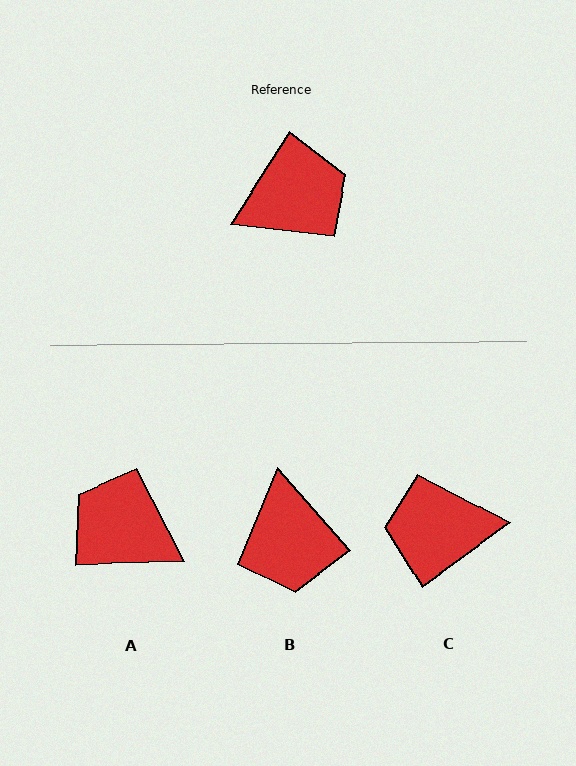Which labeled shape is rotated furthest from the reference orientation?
C, about 159 degrees away.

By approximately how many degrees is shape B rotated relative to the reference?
Approximately 106 degrees clockwise.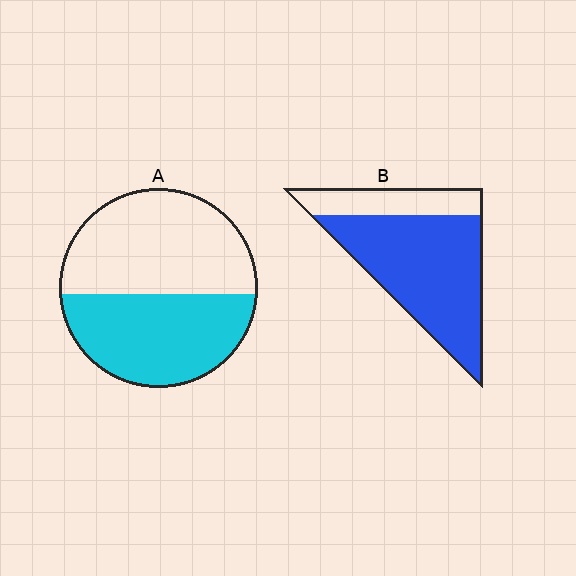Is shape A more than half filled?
Roughly half.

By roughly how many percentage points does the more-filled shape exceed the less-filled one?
By roughly 30 percentage points (B over A).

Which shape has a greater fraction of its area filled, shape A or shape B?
Shape B.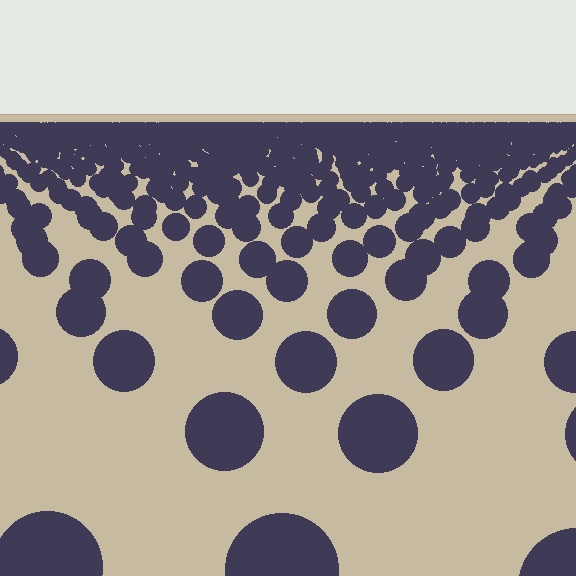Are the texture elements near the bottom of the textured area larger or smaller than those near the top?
Larger. Near the bottom, elements are closer to the viewer and appear at a bigger on-screen size.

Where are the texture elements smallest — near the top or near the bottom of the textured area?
Near the top.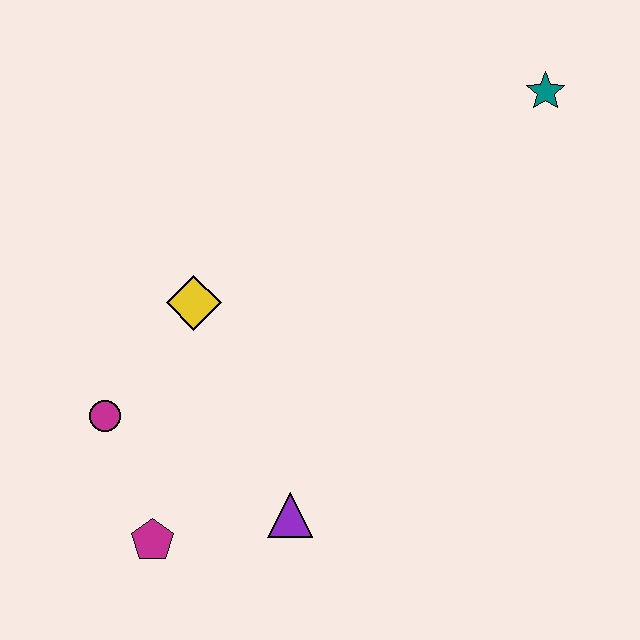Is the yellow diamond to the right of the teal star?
No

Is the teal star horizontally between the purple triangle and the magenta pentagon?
No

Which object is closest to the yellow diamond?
The magenta circle is closest to the yellow diamond.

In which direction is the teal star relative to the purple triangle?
The teal star is above the purple triangle.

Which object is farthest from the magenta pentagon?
The teal star is farthest from the magenta pentagon.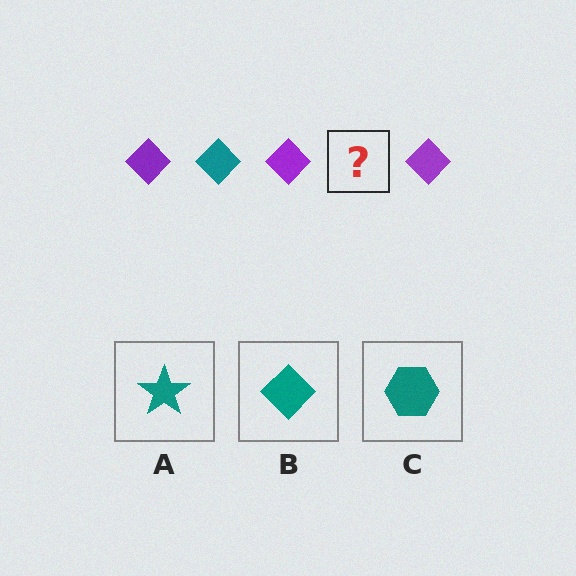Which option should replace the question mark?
Option B.